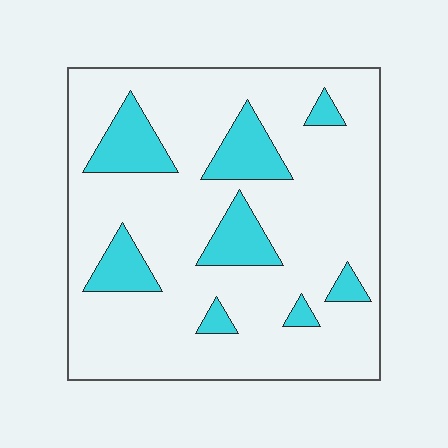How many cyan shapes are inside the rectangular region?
8.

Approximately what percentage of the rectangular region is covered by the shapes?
Approximately 20%.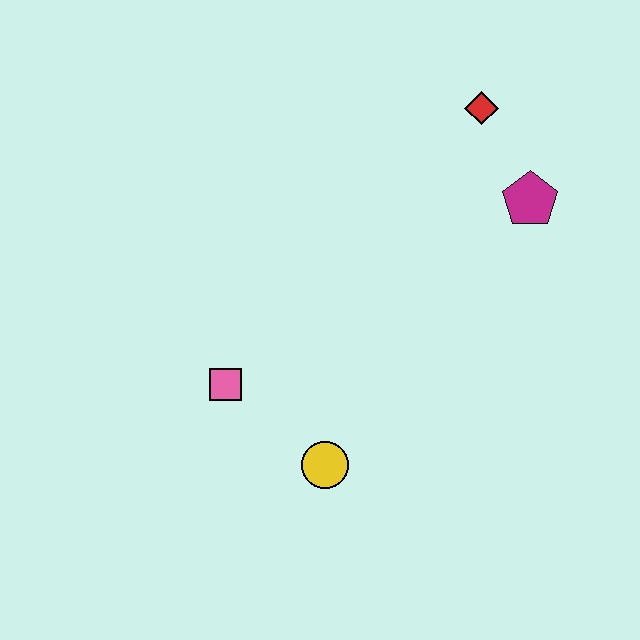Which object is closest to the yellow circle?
The pink square is closest to the yellow circle.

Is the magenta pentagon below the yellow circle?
No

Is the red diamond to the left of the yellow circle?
No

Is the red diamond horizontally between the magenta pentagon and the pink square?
Yes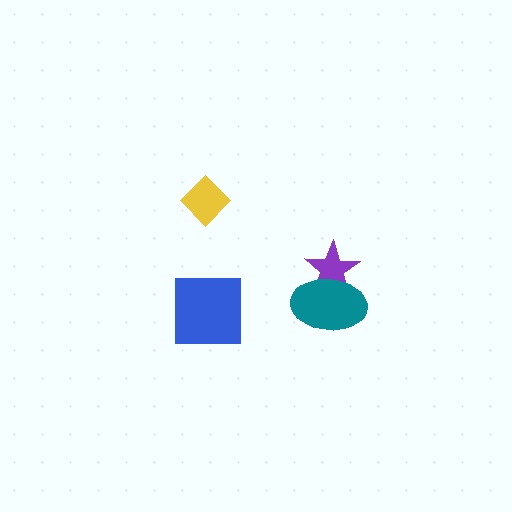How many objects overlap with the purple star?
1 object overlaps with the purple star.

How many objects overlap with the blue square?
0 objects overlap with the blue square.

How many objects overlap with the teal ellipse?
1 object overlaps with the teal ellipse.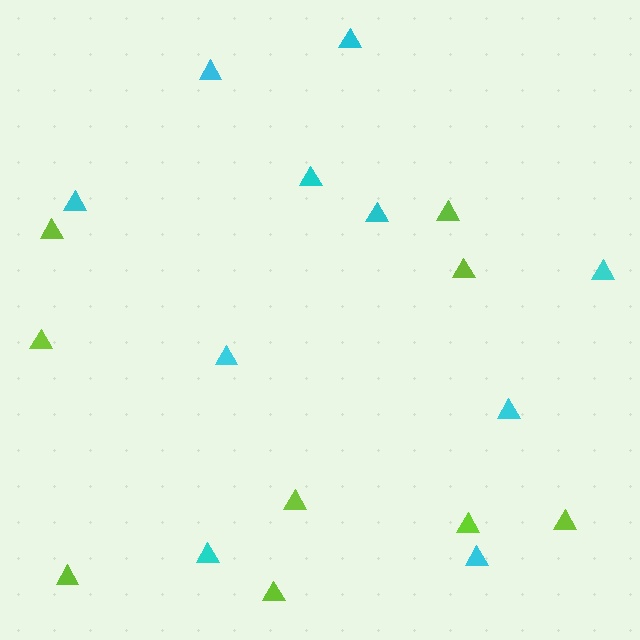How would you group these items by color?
There are 2 groups: one group of lime triangles (9) and one group of cyan triangles (10).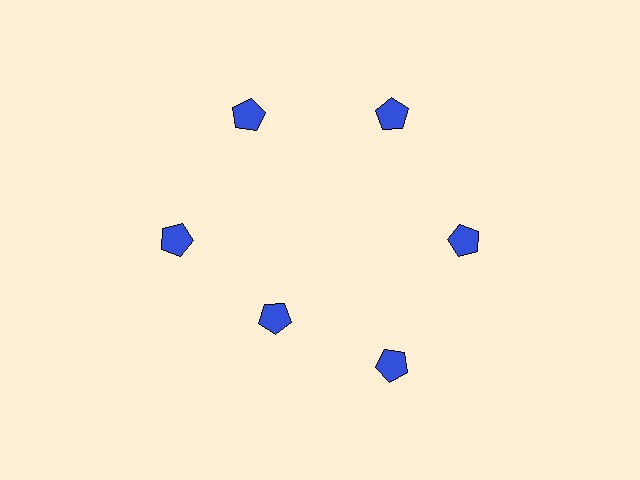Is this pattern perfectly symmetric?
No. The 6 blue pentagons are arranged in a ring, but one element near the 7 o'clock position is pulled inward toward the center, breaking the 6-fold rotational symmetry.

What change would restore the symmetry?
The symmetry would be restored by moving it outward, back onto the ring so that all 6 pentagons sit at equal angles and equal distance from the center.